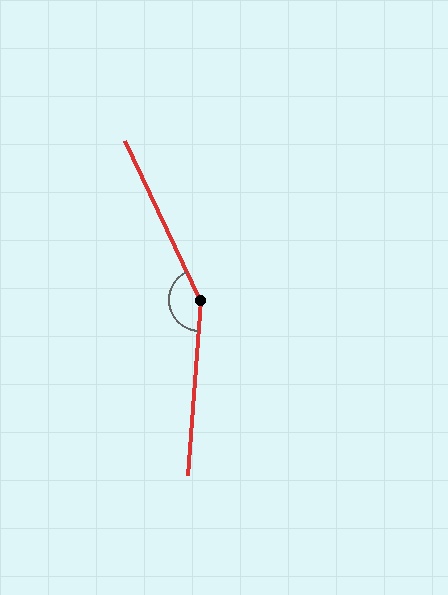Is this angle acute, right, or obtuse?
It is obtuse.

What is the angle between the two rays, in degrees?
Approximately 151 degrees.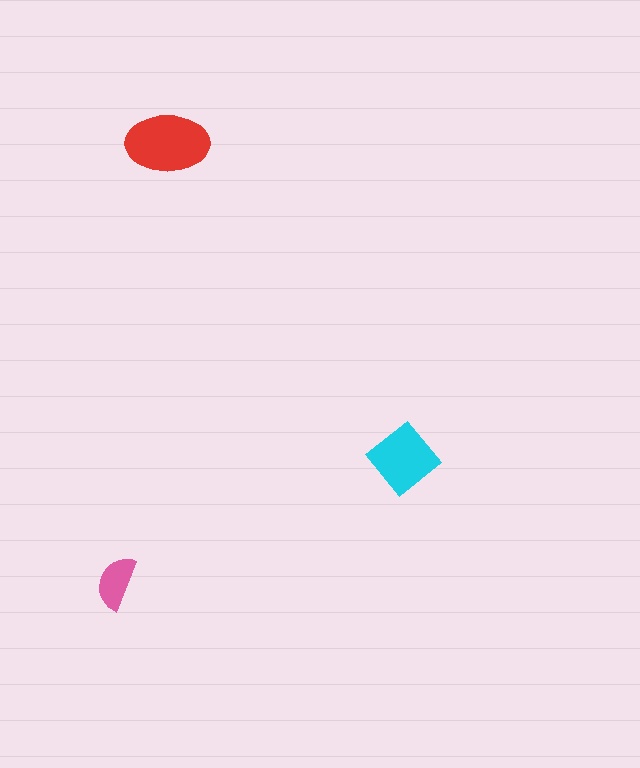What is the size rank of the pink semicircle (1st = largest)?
3rd.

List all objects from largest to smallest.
The red ellipse, the cyan diamond, the pink semicircle.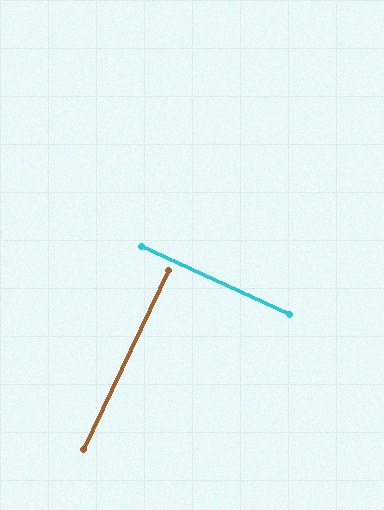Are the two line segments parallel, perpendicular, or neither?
Perpendicular — they meet at approximately 89°.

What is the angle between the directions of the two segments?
Approximately 89 degrees.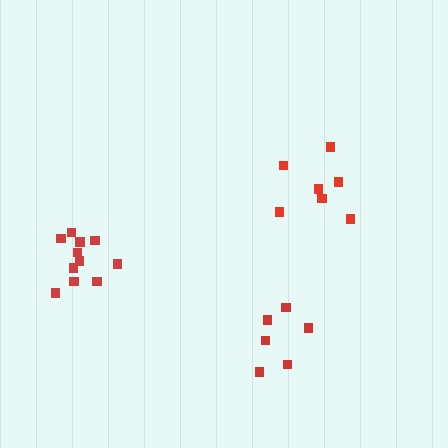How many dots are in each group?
Group 1: 7 dots, Group 2: 11 dots, Group 3: 6 dots (24 total).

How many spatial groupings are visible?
There are 3 spatial groupings.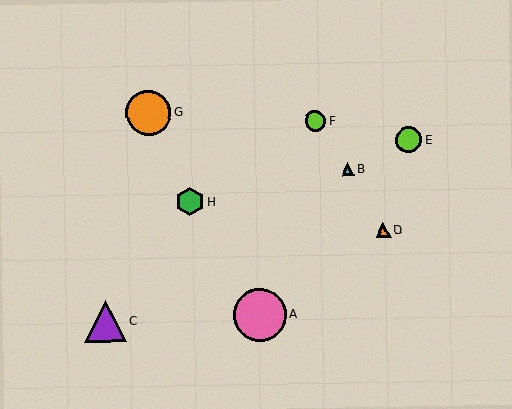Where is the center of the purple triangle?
The center of the purple triangle is at (105, 321).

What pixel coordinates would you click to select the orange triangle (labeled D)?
Click at (383, 230) to select the orange triangle D.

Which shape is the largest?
The pink circle (labeled A) is the largest.